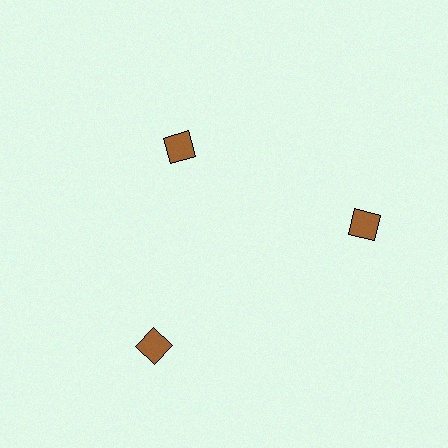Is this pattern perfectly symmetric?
No. The 3 brown diamonds are arranged in a ring, but one element near the 11 o'clock position is pulled inward toward the center, breaking the 3-fold rotational symmetry.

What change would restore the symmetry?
The symmetry would be restored by moving it outward, back onto the ring so that all 3 diamonds sit at equal angles and equal distance from the center.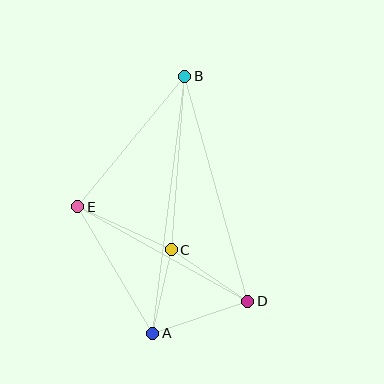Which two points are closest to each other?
Points A and C are closest to each other.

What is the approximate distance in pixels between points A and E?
The distance between A and E is approximately 147 pixels.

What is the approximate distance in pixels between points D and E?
The distance between D and E is approximately 194 pixels.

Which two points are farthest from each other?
Points A and B are farthest from each other.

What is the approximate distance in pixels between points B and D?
The distance between B and D is approximately 234 pixels.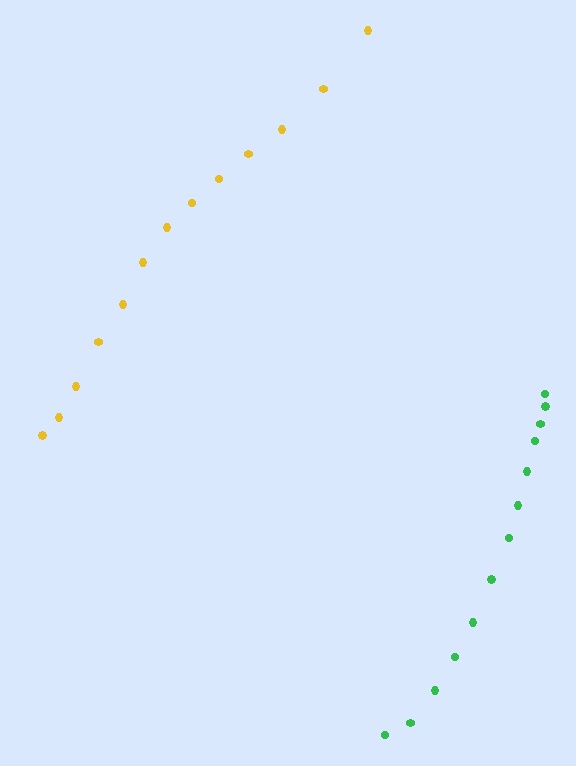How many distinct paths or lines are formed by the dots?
There are 2 distinct paths.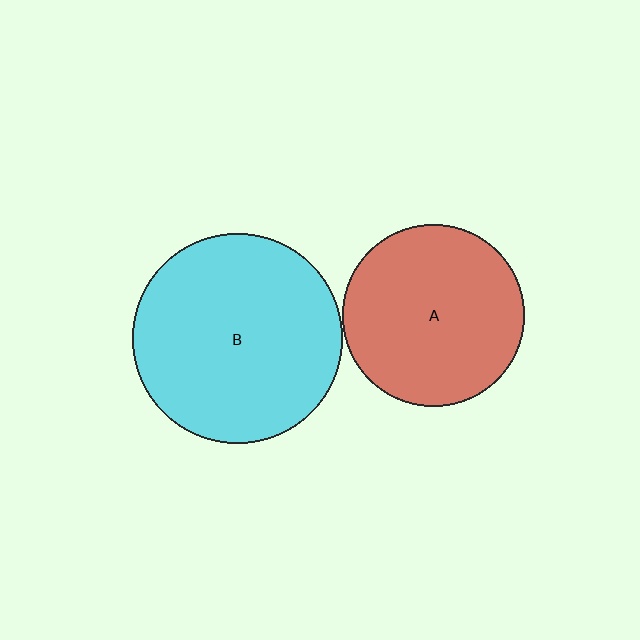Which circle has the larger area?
Circle B (cyan).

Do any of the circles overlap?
No, none of the circles overlap.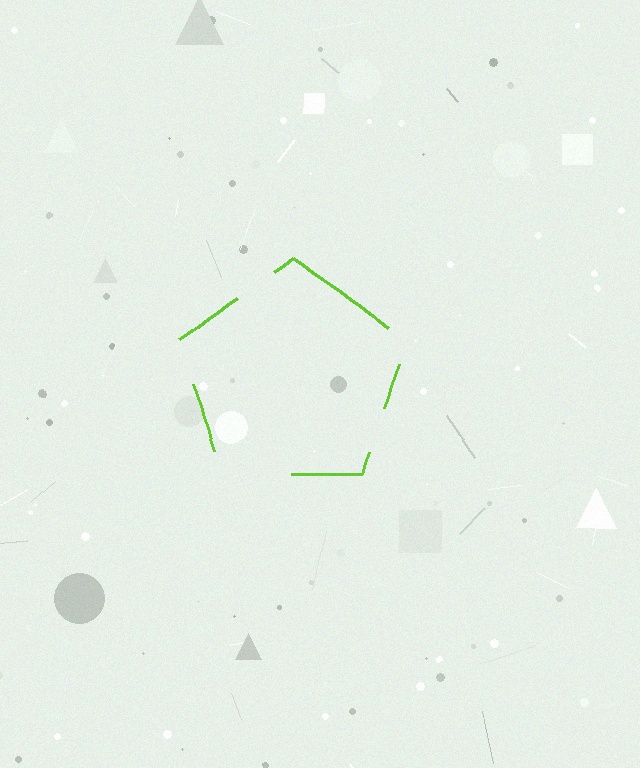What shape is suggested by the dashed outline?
The dashed outline suggests a pentagon.